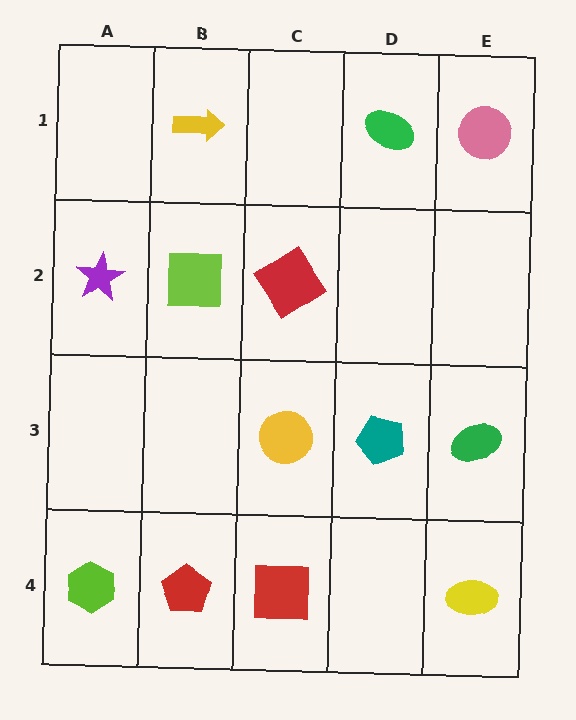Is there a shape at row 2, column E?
No, that cell is empty.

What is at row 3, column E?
A green ellipse.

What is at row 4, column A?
A lime hexagon.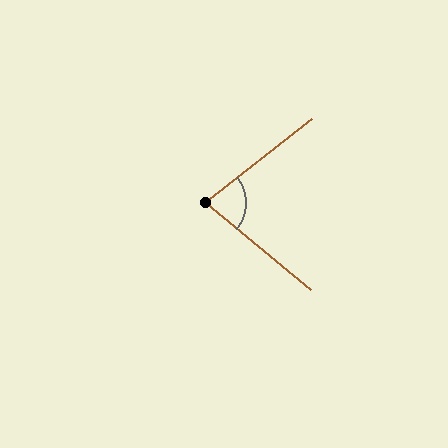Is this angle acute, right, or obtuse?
It is acute.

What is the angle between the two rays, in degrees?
Approximately 78 degrees.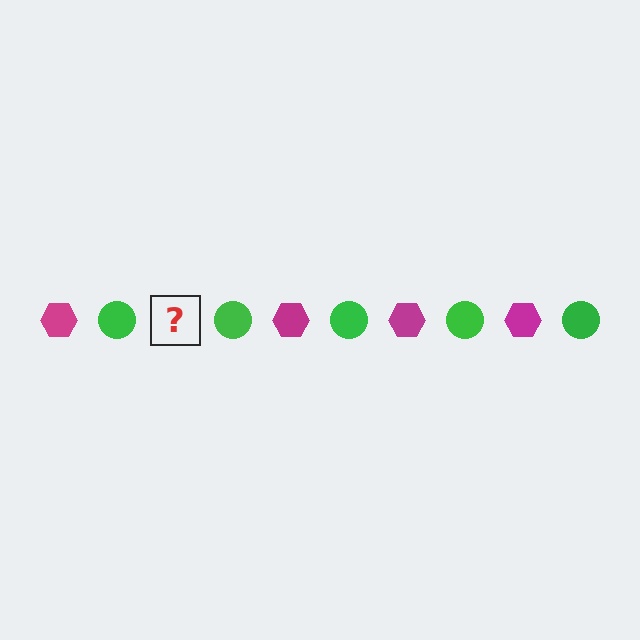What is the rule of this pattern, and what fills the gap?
The rule is that the pattern alternates between magenta hexagon and green circle. The gap should be filled with a magenta hexagon.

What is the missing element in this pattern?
The missing element is a magenta hexagon.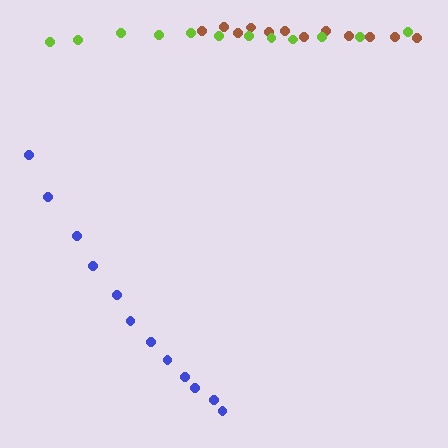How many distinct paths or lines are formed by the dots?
There are 3 distinct paths.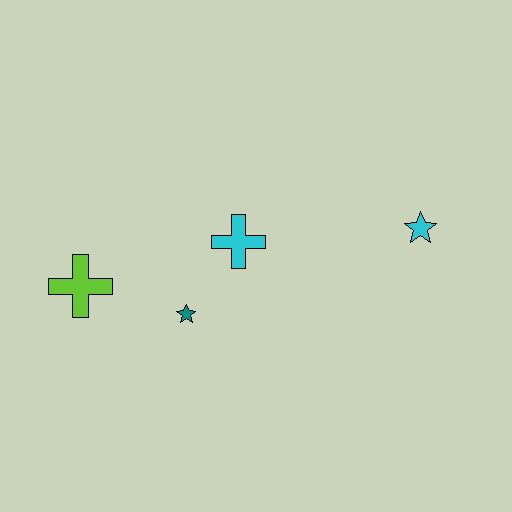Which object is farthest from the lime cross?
The cyan star is farthest from the lime cross.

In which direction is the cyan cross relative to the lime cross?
The cyan cross is to the right of the lime cross.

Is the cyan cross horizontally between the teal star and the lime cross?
No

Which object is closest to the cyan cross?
The teal star is closest to the cyan cross.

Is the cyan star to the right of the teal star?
Yes